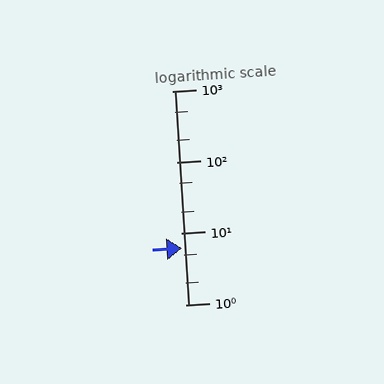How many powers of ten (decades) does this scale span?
The scale spans 3 decades, from 1 to 1000.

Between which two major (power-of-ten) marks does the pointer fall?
The pointer is between 1 and 10.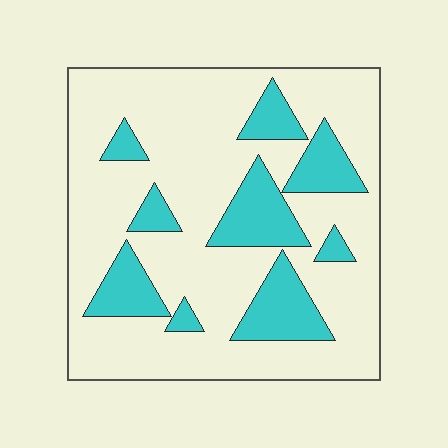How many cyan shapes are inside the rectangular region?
9.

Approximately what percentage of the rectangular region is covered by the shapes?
Approximately 25%.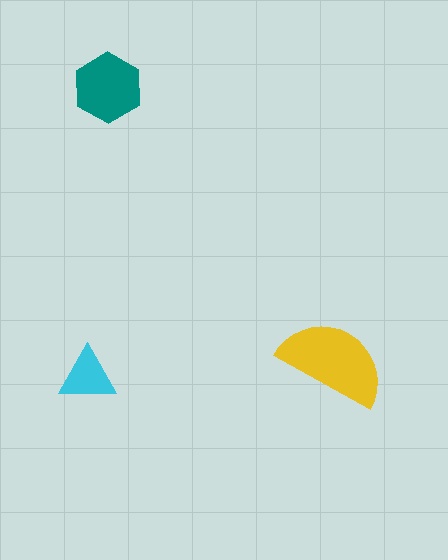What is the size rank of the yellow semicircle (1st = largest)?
1st.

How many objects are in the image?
There are 3 objects in the image.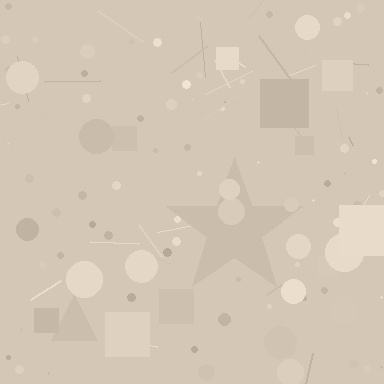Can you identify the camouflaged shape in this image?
The camouflaged shape is a star.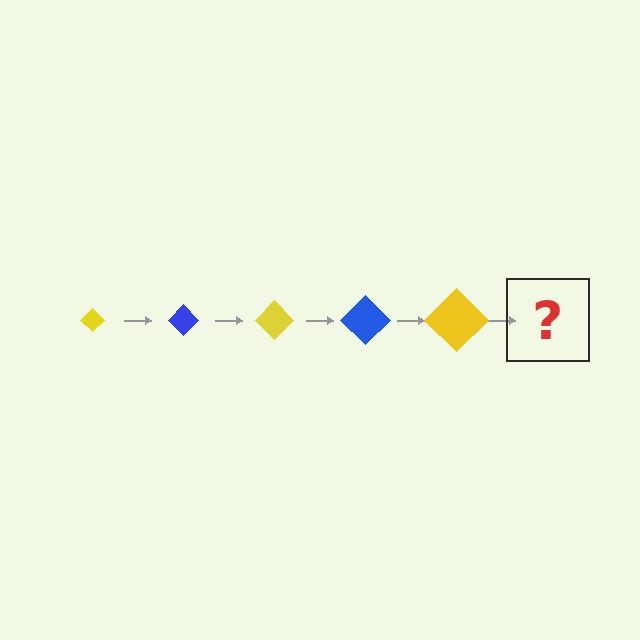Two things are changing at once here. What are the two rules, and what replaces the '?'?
The two rules are that the diamond grows larger each step and the color cycles through yellow and blue. The '?' should be a blue diamond, larger than the previous one.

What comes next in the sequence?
The next element should be a blue diamond, larger than the previous one.